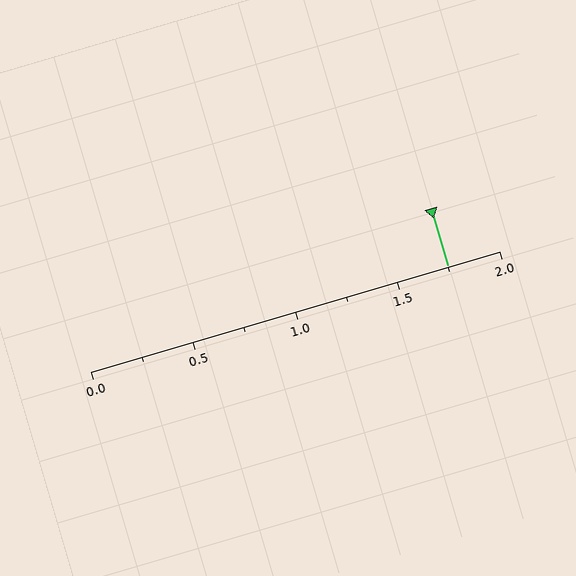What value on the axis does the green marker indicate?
The marker indicates approximately 1.75.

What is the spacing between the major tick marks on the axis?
The major ticks are spaced 0.5 apart.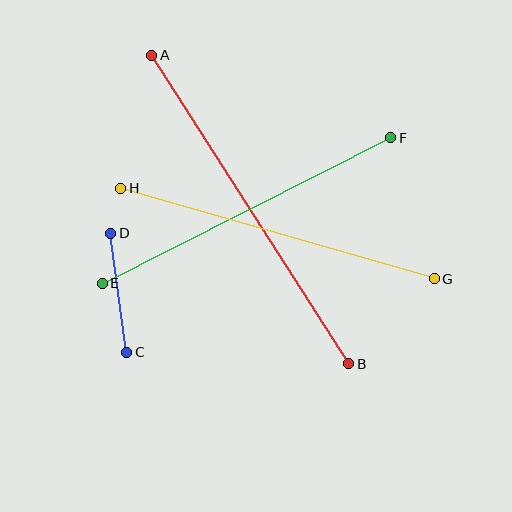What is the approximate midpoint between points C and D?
The midpoint is at approximately (119, 293) pixels.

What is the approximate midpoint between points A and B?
The midpoint is at approximately (250, 209) pixels.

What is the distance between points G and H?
The distance is approximately 326 pixels.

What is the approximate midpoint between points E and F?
The midpoint is at approximately (246, 210) pixels.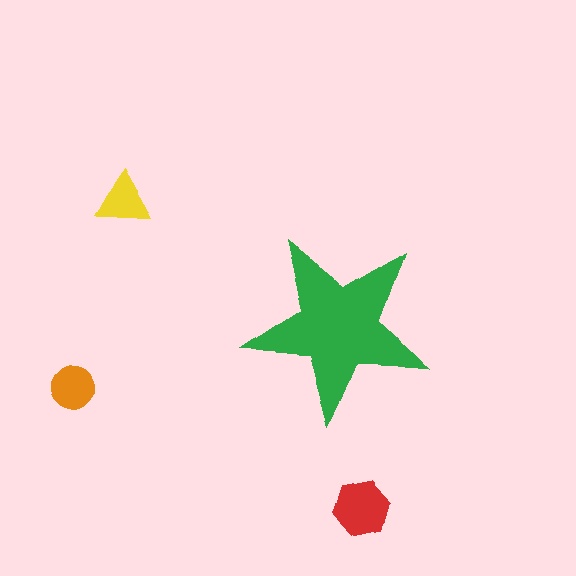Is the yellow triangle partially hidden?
No, the yellow triangle is fully visible.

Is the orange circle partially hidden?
No, the orange circle is fully visible.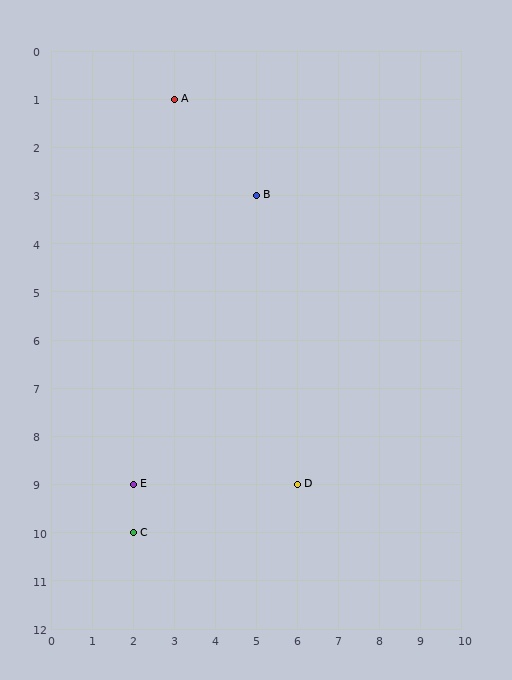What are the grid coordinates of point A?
Point A is at grid coordinates (3, 1).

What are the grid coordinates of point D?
Point D is at grid coordinates (6, 9).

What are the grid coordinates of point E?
Point E is at grid coordinates (2, 9).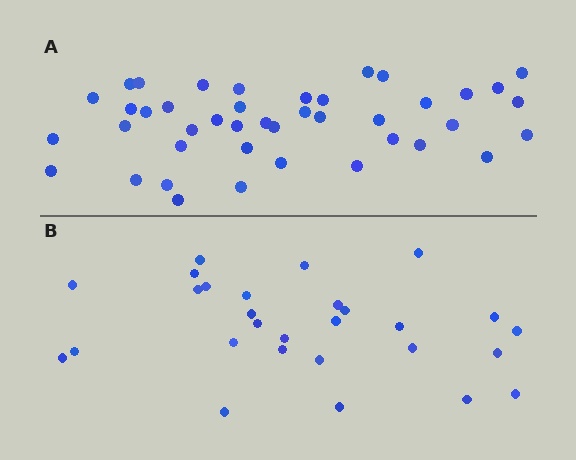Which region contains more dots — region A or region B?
Region A (the top region) has more dots.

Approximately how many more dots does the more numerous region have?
Region A has approximately 15 more dots than region B.